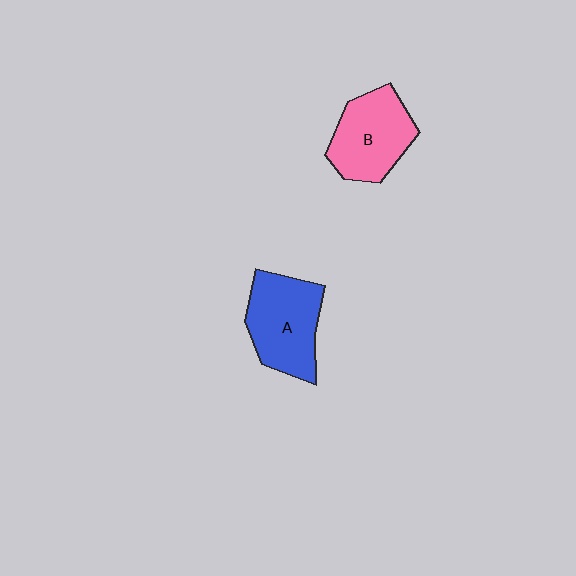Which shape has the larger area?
Shape A (blue).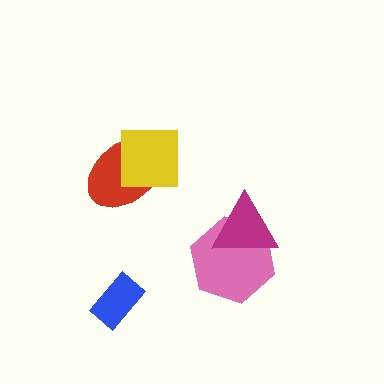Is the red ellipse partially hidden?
Yes, it is partially covered by another shape.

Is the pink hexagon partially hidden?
Yes, it is partially covered by another shape.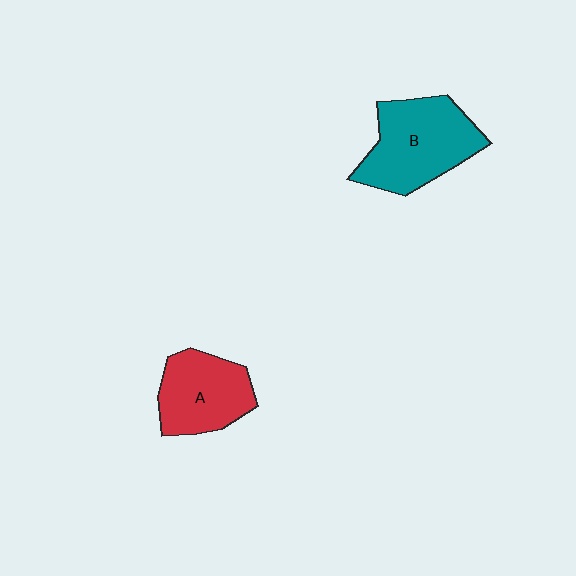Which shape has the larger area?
Shape B (teal).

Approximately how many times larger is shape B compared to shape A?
Approximately 1.3 times.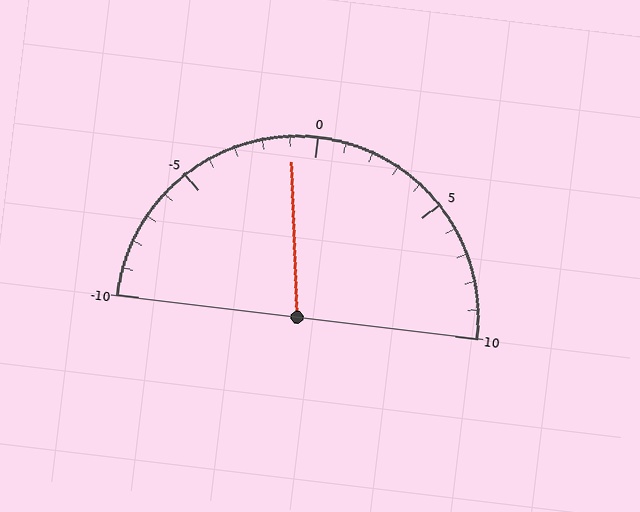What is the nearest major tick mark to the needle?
The nearest major tick mark is 0.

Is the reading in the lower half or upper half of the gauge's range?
The reading is in the lower half of the range (-10 to 10).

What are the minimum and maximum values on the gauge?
The gauge ranges from -10 to 10.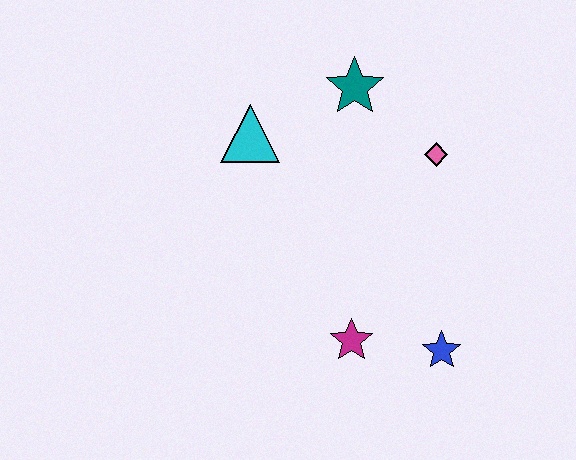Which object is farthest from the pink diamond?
The magenta star is farthest from the pink diamond.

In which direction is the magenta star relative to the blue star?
The magenta star is to the left of the blue star.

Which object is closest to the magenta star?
The blue star is closest to the magenta star.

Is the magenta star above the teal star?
No